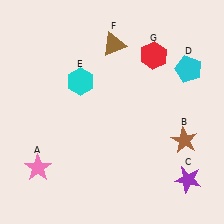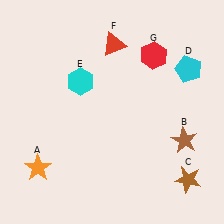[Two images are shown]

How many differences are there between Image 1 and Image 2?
There are 3 differences between the two images.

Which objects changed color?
A changed from pink to orange. C changed from purple to brown. F changed from brown to red.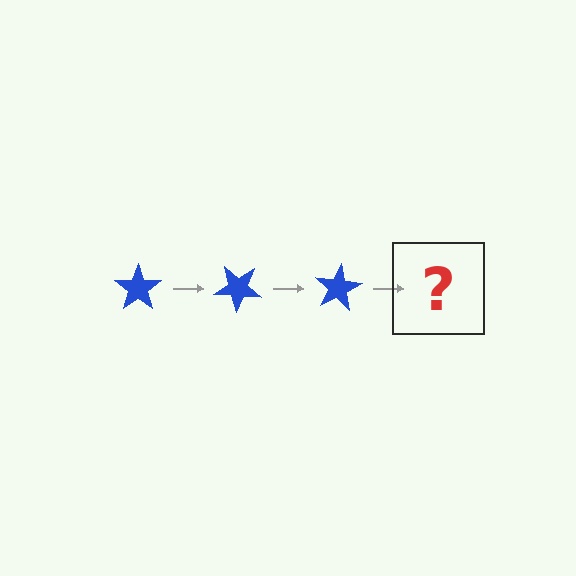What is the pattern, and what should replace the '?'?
The pattern is that the star rotates 40 degrees each step. The '?' should be a blue star rotated 120 degrees.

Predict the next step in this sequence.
The next step is a blue star rotated 120 degrees.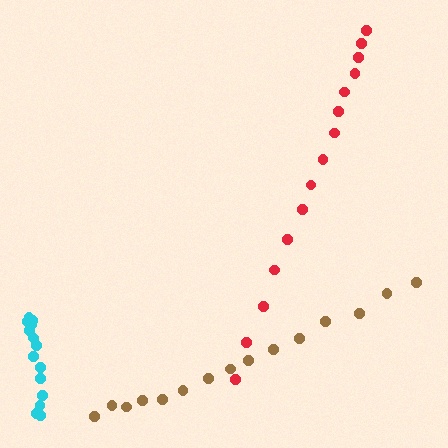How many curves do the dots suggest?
There are 3 distinct paths.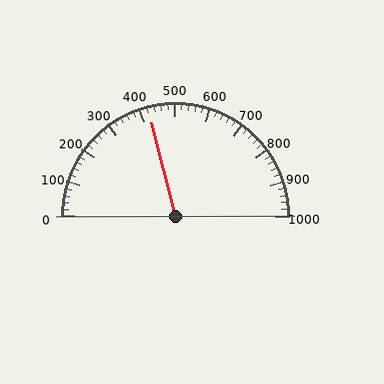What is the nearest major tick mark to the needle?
The nearest major tick mark is 400.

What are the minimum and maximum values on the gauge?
The gauge ranges from 0 to 1000.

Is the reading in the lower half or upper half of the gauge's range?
The reading is in the lower half of the range (0 to 1000).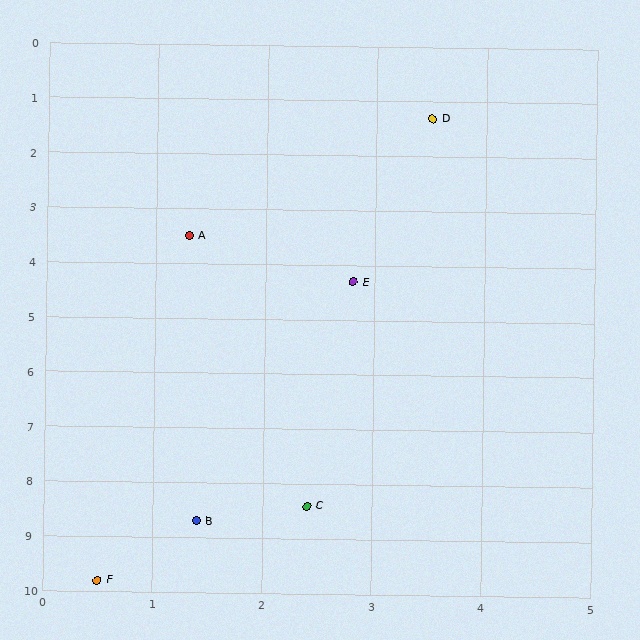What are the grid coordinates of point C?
Point C is at approximately (2.4, 8.4).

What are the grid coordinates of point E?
Point E is at approximately (2.8, 4.3).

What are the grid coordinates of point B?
Point B is at approximately (1.4, 8.7).